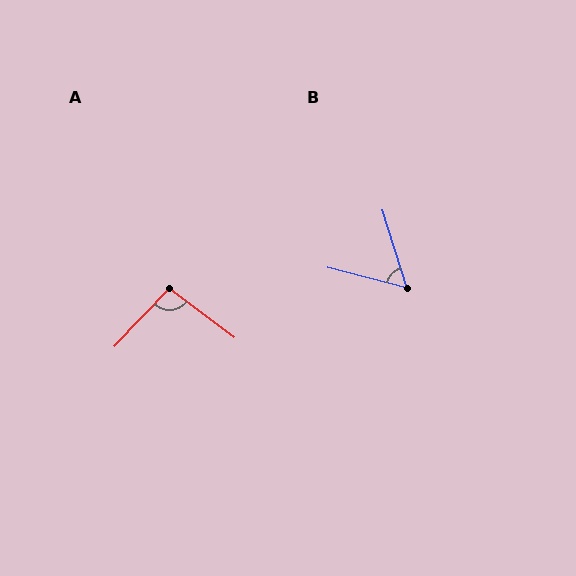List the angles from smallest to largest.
B (58°), A (97°).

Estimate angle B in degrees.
Approximately 58 degrees.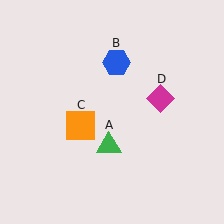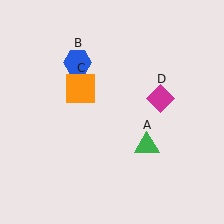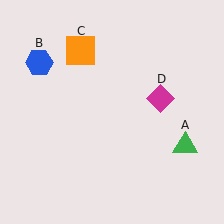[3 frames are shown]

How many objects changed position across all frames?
3 objects changed position: green triangle (object A), blue hexagon (object B), orange square (object C).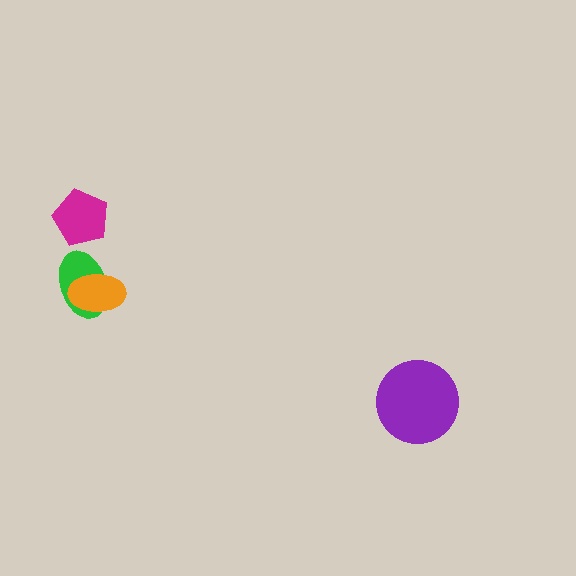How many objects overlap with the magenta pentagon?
0 objects overlap with the magenta pentagon.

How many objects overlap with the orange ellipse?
1 object overlaps with the orange ellipse.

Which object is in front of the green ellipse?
The orange ellipse is in front of the green ellipse.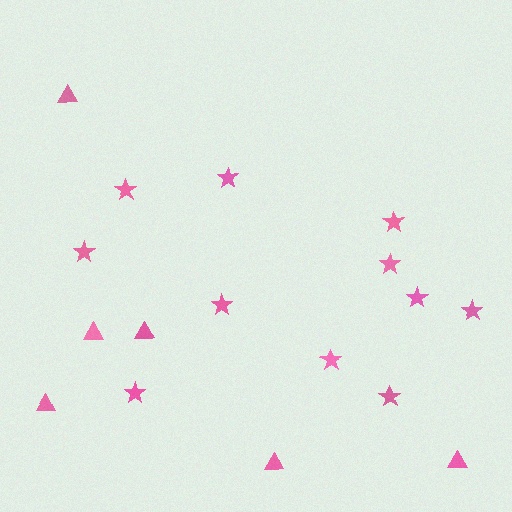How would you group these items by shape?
There are 2 groups: one group of stars (11) and one group of triangles (6).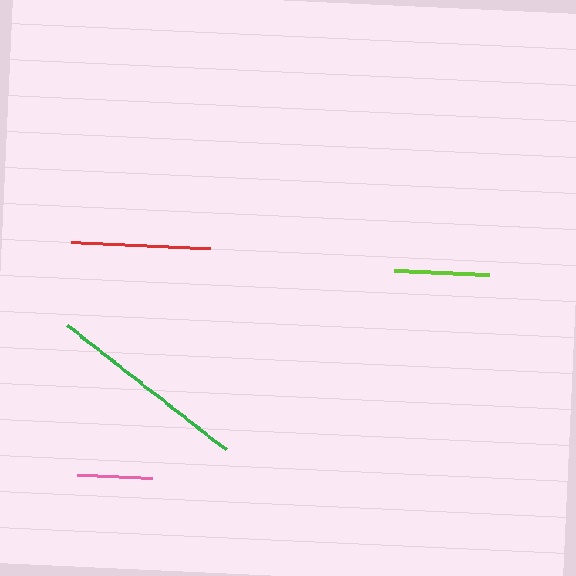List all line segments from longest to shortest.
From longest to shortest: green, red, lime, pink.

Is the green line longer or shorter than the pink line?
The green line is longer than the pink line.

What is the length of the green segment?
The green segment is approximately 201 pixels long.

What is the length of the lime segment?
The lime segment is approximately 94 pixels long.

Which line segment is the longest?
The green line is the longest at approximately 201 pixels.